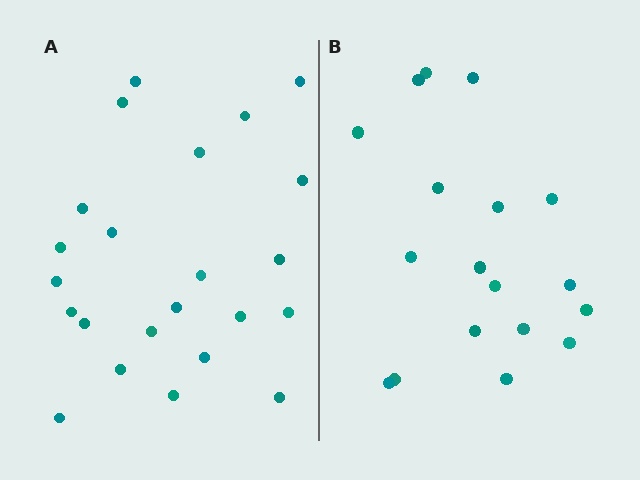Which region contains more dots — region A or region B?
Region A (the left region) has more dots.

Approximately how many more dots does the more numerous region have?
Region A has about 5 more dots than region B.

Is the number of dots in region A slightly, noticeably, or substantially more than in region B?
Region A has noticeably more, but not dramatically so. The ratio is roughly 1.3 to 1.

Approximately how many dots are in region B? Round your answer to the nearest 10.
About 20 dots. (The exact count is 18, which rounds to 20.)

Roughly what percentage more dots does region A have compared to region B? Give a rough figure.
About 30% more.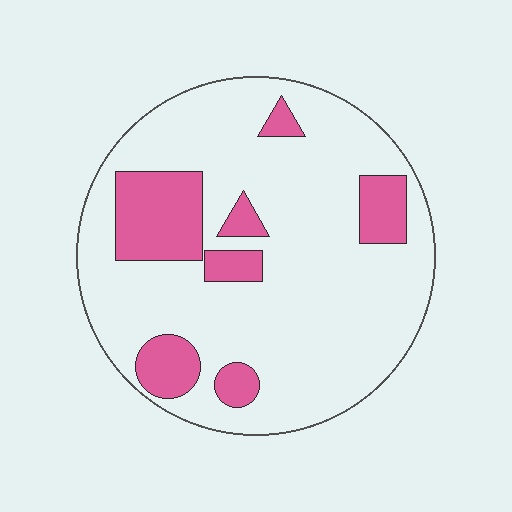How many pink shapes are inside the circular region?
7.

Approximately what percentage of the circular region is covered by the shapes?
Approximately 20%.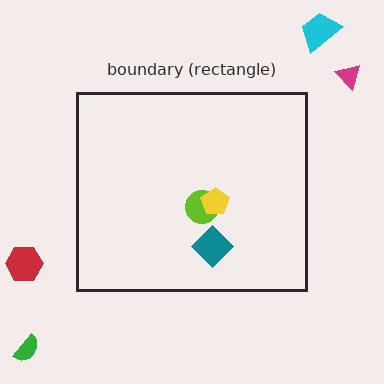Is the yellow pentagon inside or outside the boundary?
Inside.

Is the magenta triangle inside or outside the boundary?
Outside.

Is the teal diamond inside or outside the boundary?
Inside.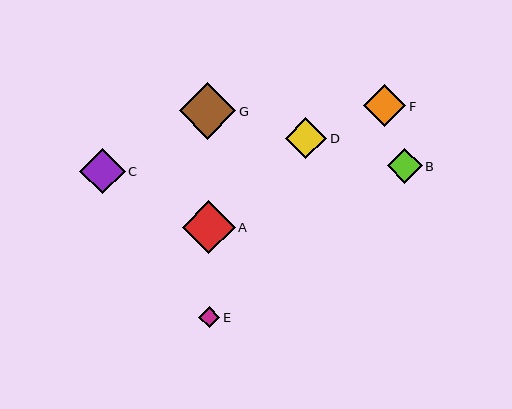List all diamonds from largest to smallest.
From largest to smallest: G, A, C, F, D, B, E.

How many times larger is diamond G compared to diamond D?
Diamond G is approximately 1.4 times the size of diamond D.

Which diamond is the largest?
Diamond G is the largest with a size of approximately 57 pixels.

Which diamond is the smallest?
Diamond E is the smallest with a size of approximately 21 pixels.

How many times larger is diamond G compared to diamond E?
Diamond G is approximately 2.7 times the size of diamond E.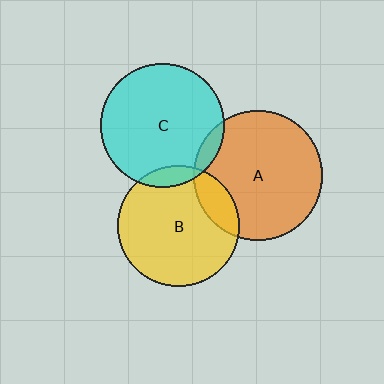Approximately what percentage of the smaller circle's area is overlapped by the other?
Approximately 15%.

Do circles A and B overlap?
Yes.